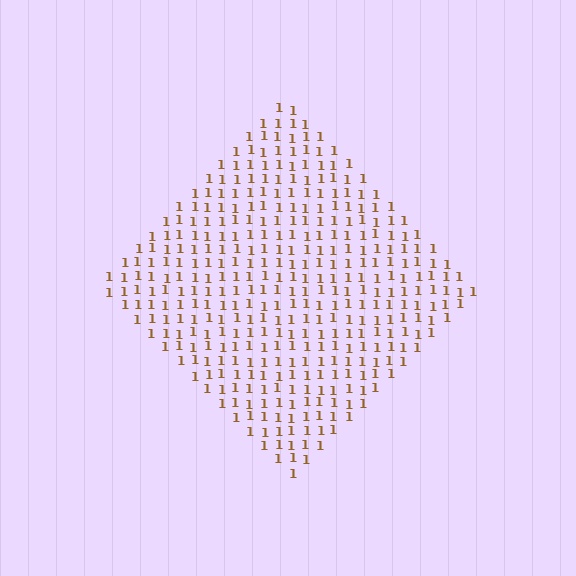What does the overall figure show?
The overall figure shows a diamond.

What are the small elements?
The small elements are digit 1's.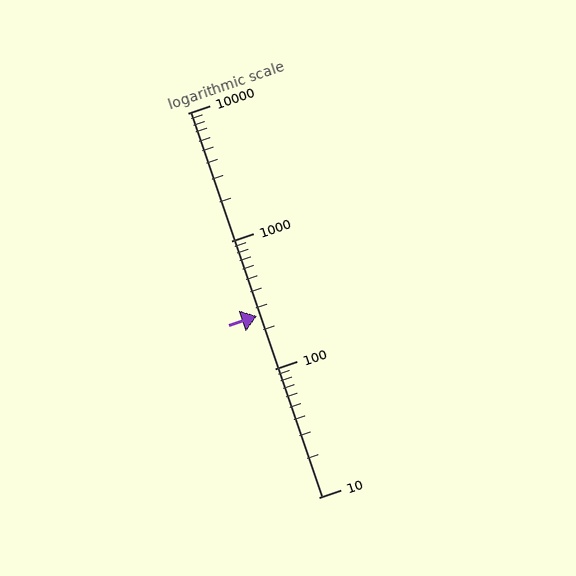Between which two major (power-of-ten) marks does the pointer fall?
The pointer is between 100 and 1000.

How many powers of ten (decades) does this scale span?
The scale spans 3 decades, from 10 to 10000.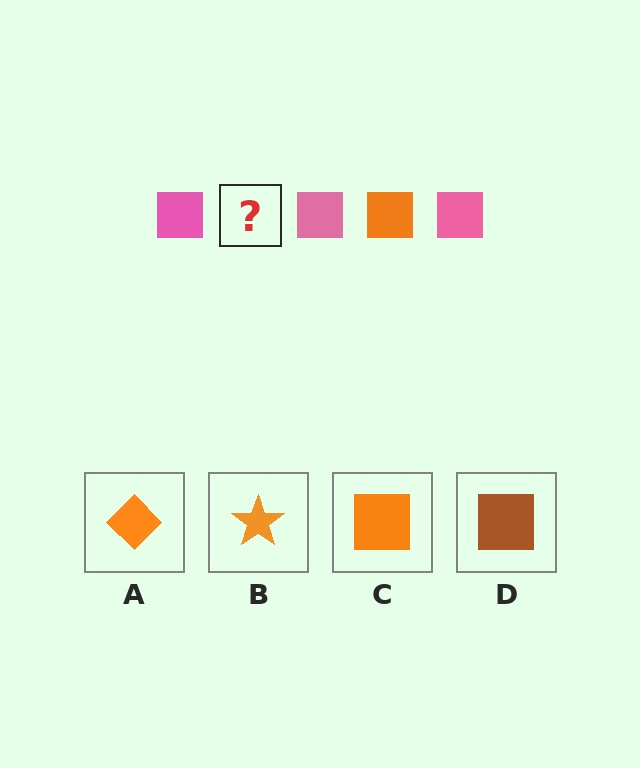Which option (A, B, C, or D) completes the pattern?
C.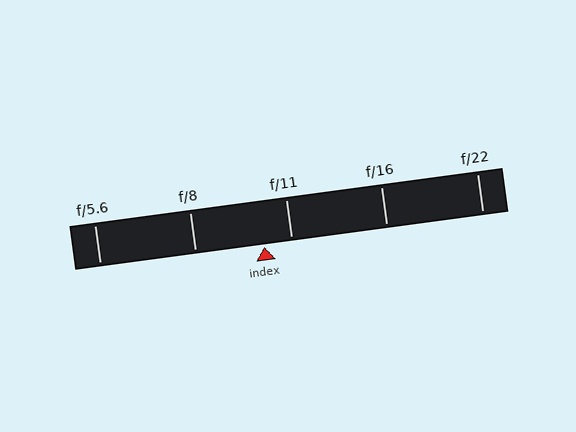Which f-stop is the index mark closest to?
The index mark is closest to f/11.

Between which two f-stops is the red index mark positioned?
The index mark is between f/8 and f/11.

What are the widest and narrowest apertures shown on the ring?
The widest aperture shown is f/5.6 and the narrowest is f/22.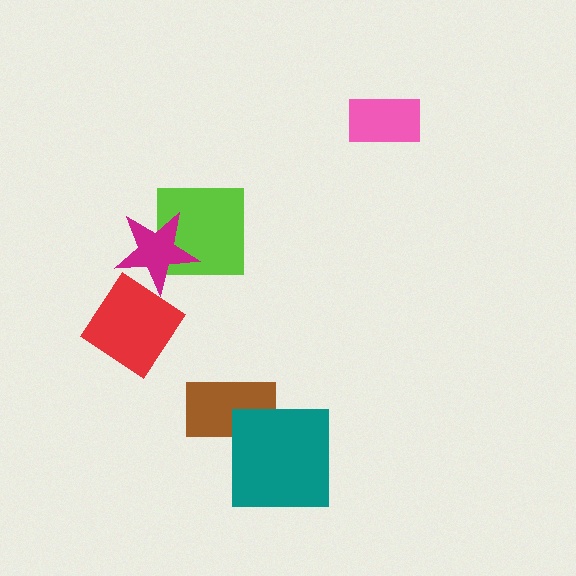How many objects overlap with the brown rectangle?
1 object overlaps with the brown rectangle.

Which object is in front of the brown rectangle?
The teal square is in front of the brown rectangle.